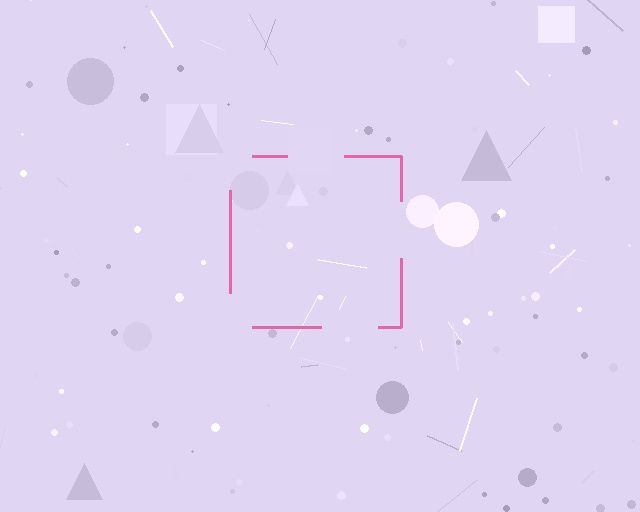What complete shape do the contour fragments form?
The contour fragments form a square.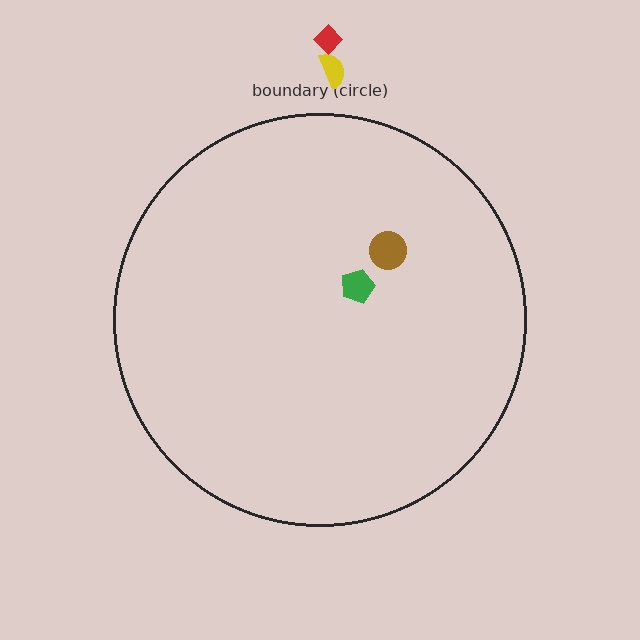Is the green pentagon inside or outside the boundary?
Inside.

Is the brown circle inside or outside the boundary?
Inside.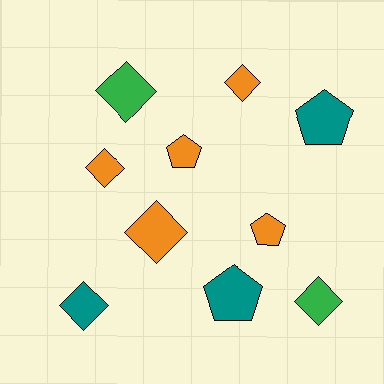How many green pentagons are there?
There are no green pentagons.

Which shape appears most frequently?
Diamond, with 6 objects.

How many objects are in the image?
There are 10 objects.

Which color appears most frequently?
Orange, with 5 objects.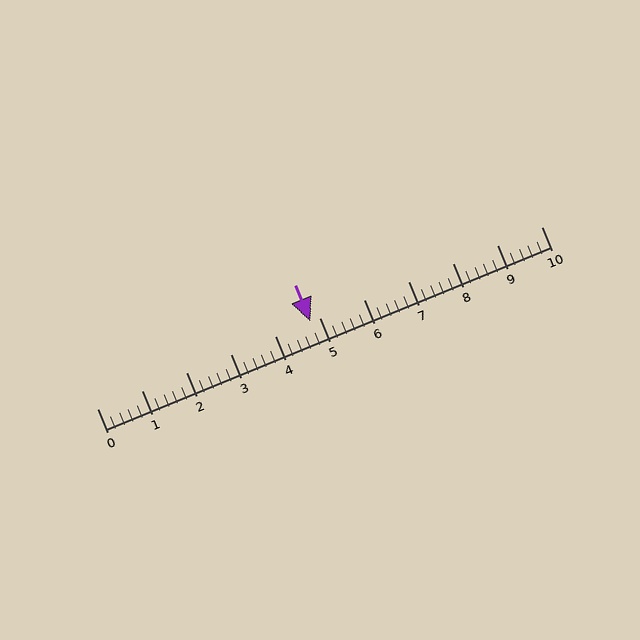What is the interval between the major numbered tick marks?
The major tick marks are spaced 1 units apart.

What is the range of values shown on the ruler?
The ruler shows values from 0 to 10.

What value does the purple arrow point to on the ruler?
The purple arrow points to approximately 4.8.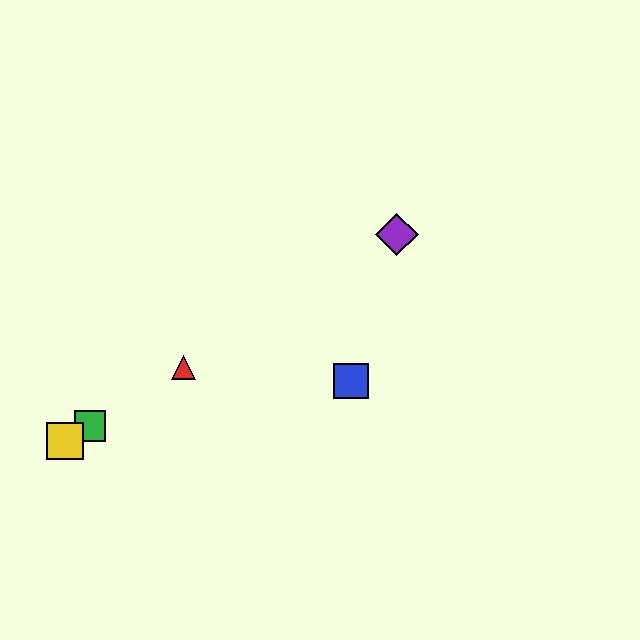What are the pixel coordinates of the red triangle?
The red triangle is at (184, 367).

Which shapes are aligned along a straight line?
The red triangle, the green square, the yellow square, the purple diamond are aligned along a straight line.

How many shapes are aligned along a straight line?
4 shapes (the red triangle, the green square, the yellow square, the purple diamond) are aligned along a straight line.